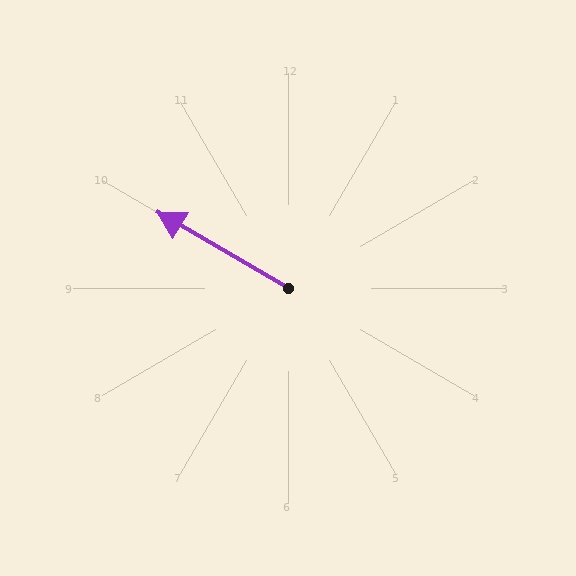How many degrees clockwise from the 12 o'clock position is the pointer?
Approximately 300 degrees.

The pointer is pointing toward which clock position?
Roughly 10 o'clock.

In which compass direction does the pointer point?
Northwest.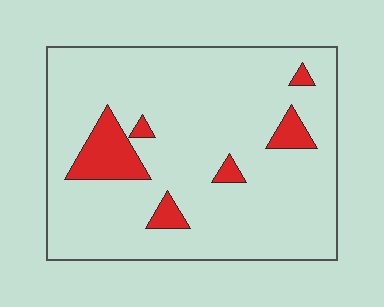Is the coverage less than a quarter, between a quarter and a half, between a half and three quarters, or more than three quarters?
Less than a quarter.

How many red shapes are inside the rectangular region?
6.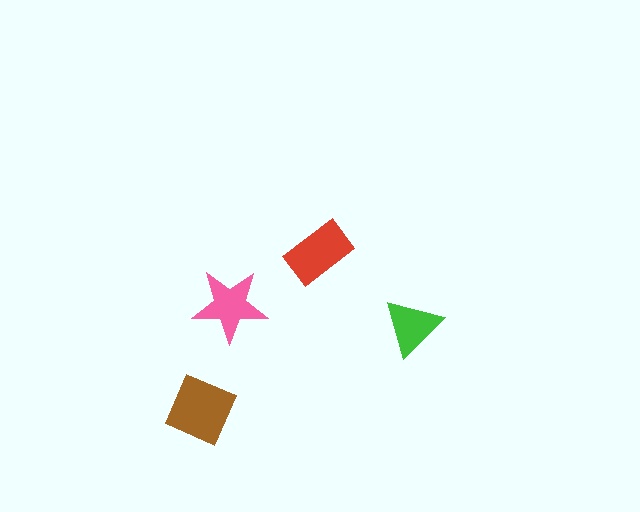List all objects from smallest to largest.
The green triangle, the pink star, the red rectangle, the brown square.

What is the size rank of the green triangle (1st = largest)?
4th.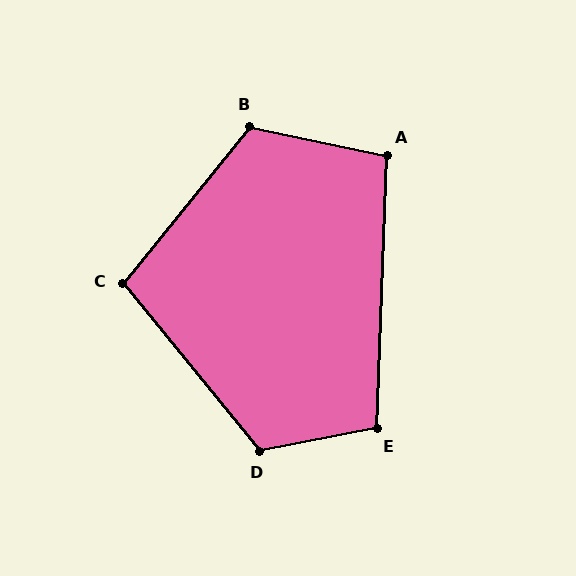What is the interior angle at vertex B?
Approximately 117 degrees (obtuse).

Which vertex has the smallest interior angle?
A, at approximately 99 degrees.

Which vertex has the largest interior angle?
D, at approximately 118 degrees.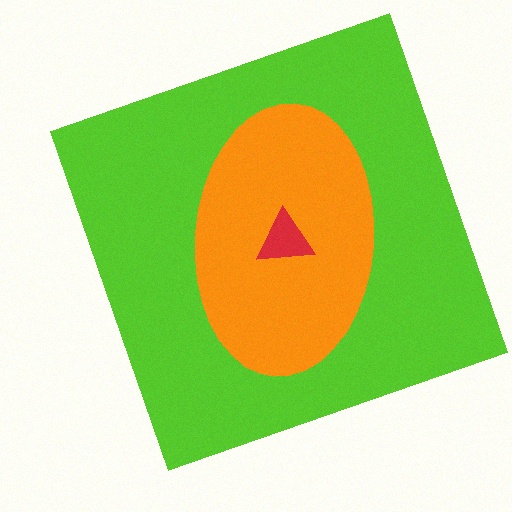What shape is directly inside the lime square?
The orange ellipse.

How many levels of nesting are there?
3.